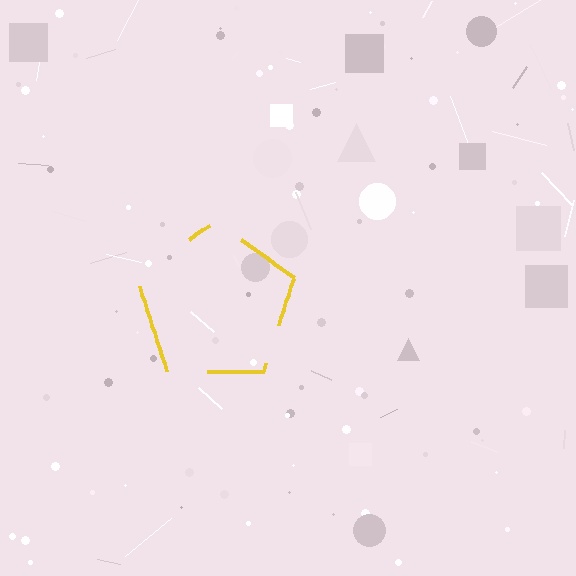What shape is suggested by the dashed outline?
The dashed outline suggests a pentagon.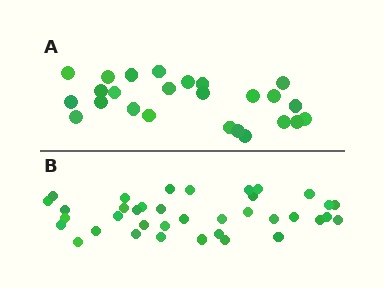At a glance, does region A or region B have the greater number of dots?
Region B (the bottom region) has more dots.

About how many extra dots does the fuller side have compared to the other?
Region B has roughly 12 or so more dots than region A.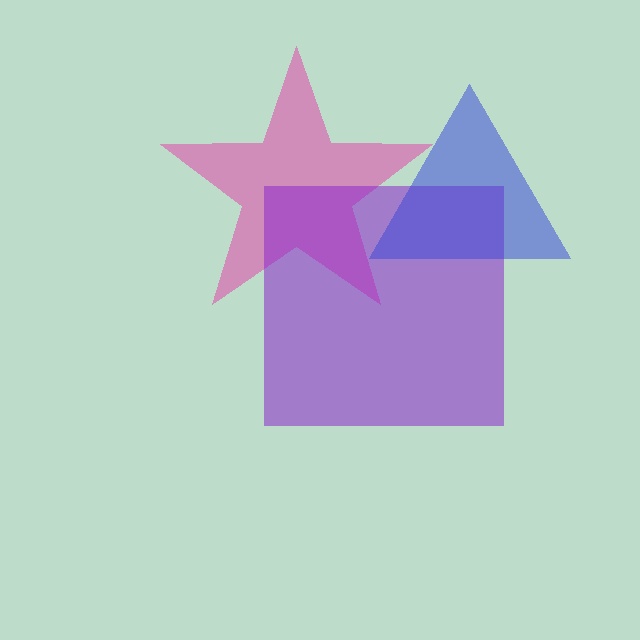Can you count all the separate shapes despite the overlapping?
Yes, there are 3 separate shapes.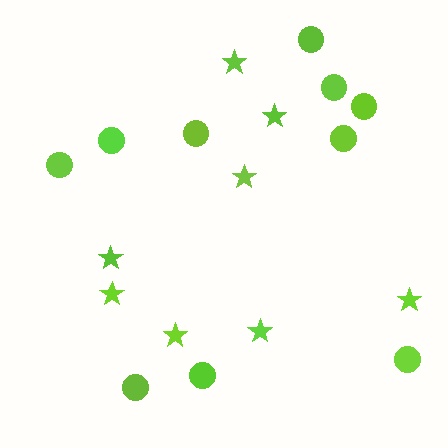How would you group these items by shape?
There are 2 groups: one group of circles (10) and one group of stars (8).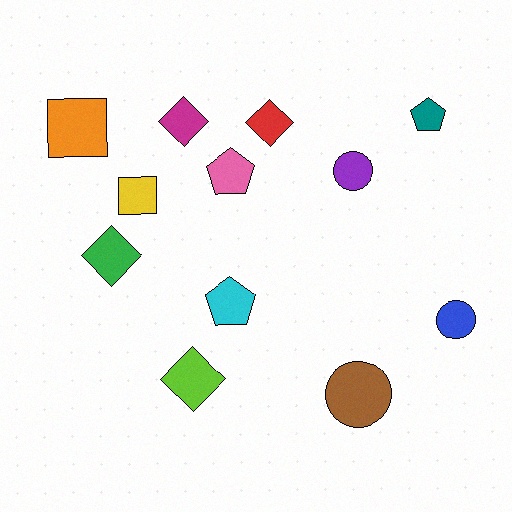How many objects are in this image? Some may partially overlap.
There are 12 objects.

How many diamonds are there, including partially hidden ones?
There are 4 diamonds.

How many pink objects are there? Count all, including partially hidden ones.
There is 1 pink object.